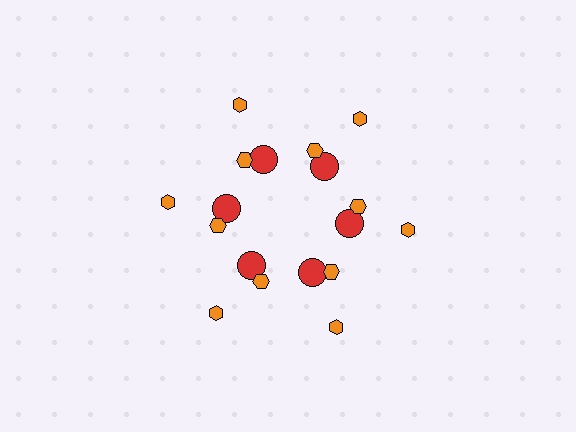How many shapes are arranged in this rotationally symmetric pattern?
There are 18 shapes, arranged in 6 groups of 3.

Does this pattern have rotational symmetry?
Yes, this pattern has 6-fold rotational symmetry. It looks the same after rotating 60 degrees around the center.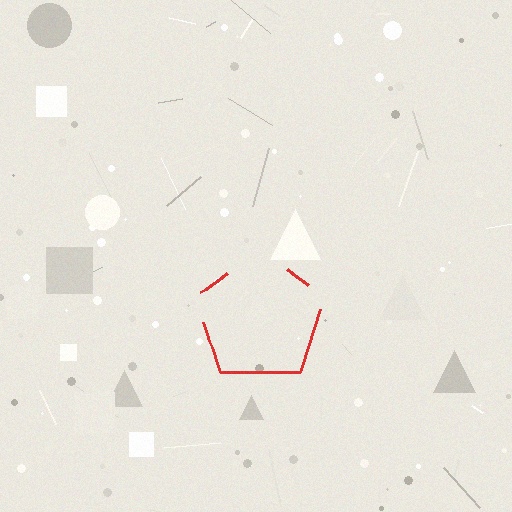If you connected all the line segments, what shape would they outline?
They would outline a pentagon.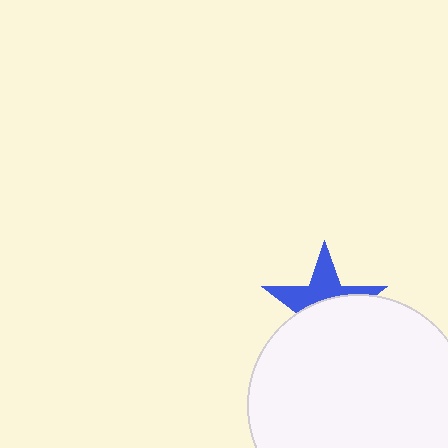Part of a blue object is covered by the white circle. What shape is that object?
It is a star.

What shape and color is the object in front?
The object in front is a white circle.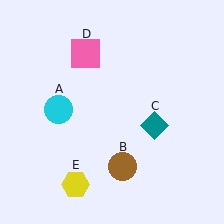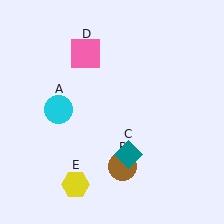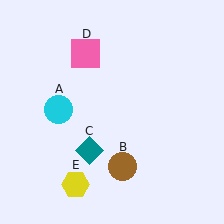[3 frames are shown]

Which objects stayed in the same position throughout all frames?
Cyan circle (object A) and brown circle (object B) and pink square (object D) and yellow hexagon (object E) remained stationary.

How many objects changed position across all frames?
1 object changed position: teal diamond (object C).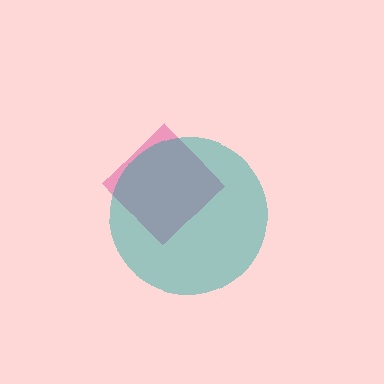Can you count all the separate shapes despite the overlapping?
Yes, there are 2 separate shapes.